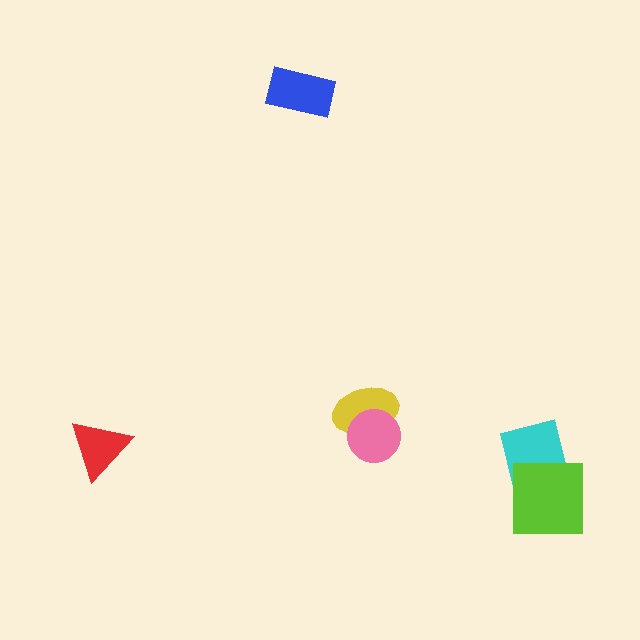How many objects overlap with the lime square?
1 object overlaps with the lime square.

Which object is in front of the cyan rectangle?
The lime square is in front of the cyan rectangle.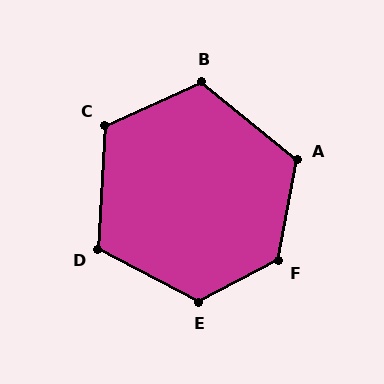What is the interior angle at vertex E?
Approximately 125 degrees (obtuse).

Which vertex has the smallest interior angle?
D, at approximately 115 degrees.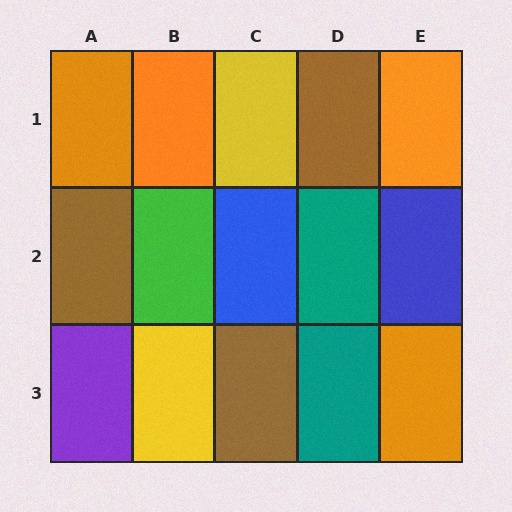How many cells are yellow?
2 cells are yellow.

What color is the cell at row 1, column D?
Brown.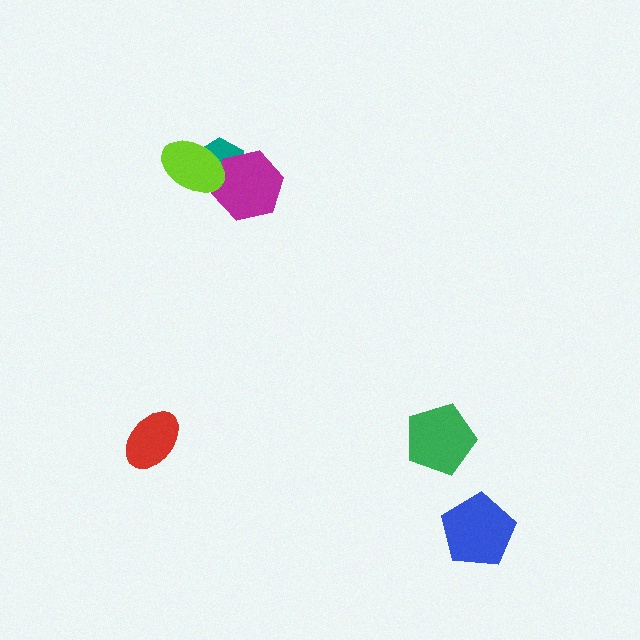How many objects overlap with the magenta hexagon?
2 objects overlap with the magenta hexagon.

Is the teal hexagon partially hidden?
Yes, it is partially covered by another shape.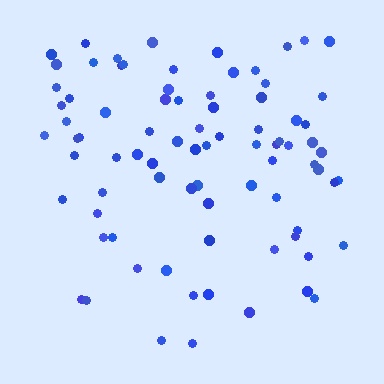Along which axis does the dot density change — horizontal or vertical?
Vertical.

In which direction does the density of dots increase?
From bottom to top, with the top side densest.